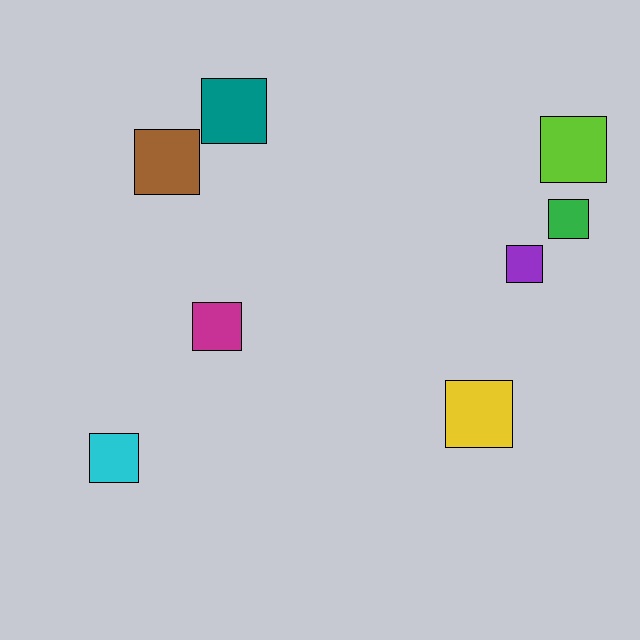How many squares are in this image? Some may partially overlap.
There are 8 squares.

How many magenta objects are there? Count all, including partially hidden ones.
There is 1 magenta object.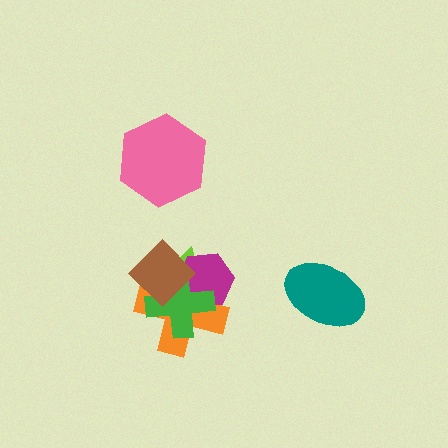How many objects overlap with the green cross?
4 objects overlap with the green cross.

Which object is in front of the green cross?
The brown diamond is in front of the green cross.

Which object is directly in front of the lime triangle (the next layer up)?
The magenta hexagon is directly in front of the lime triangle.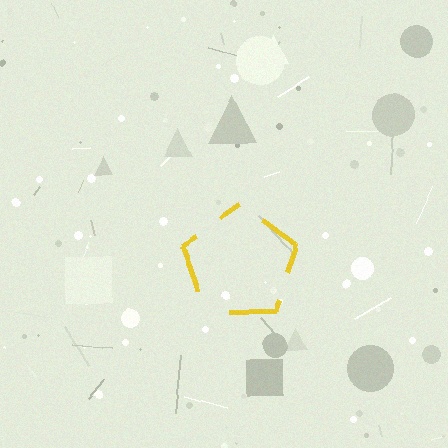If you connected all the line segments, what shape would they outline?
They would outline a pentagon.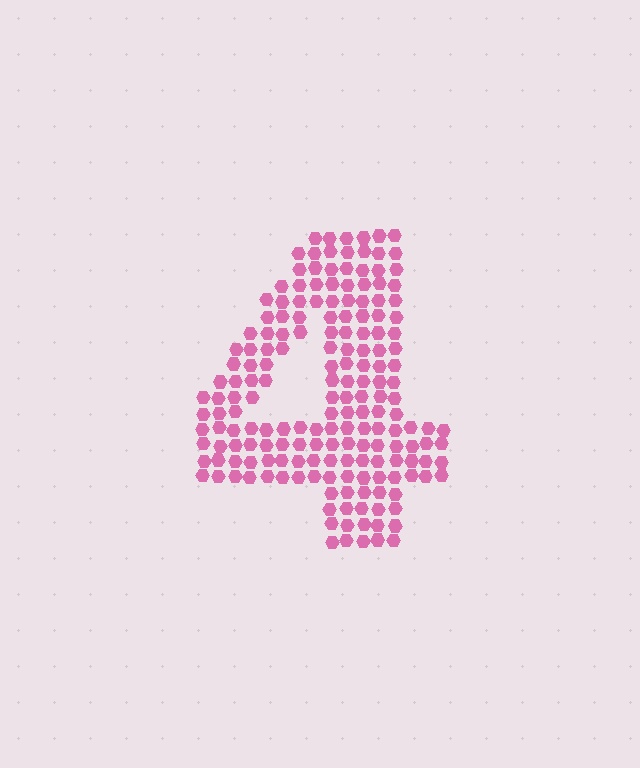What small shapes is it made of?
It is made of small hexagons.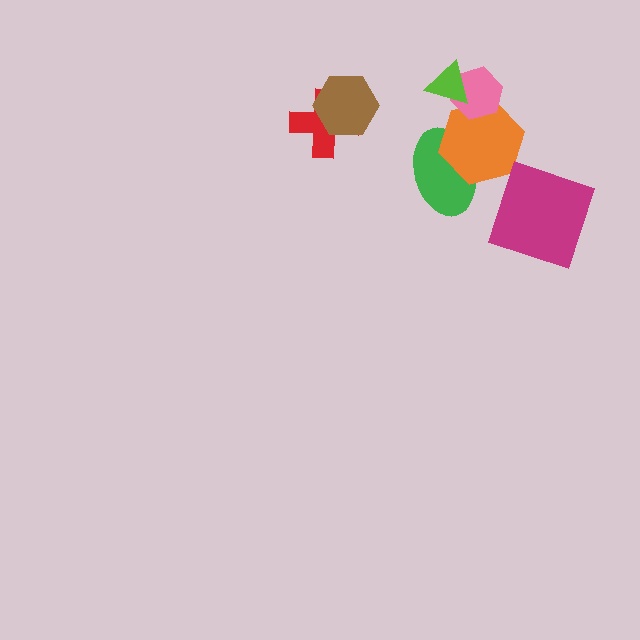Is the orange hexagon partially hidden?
Yes, it is partially covered by another shape.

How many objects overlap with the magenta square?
0 objects overlap with the magenta square.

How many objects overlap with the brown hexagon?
1 object overlaps with the brown hexagon.